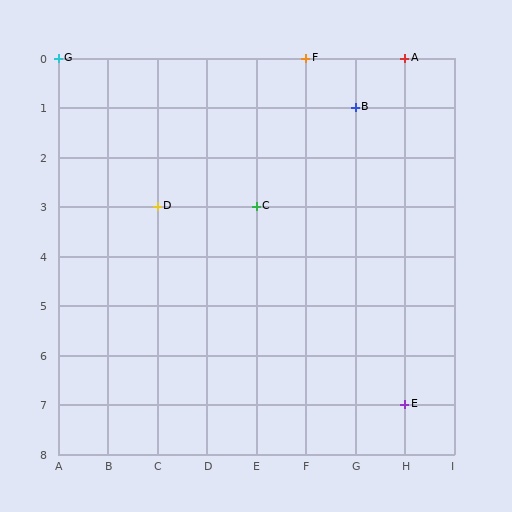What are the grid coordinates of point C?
Point C is at grid coordinates (E, 3).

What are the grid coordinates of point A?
Point A is at grid coordinates (H, 0).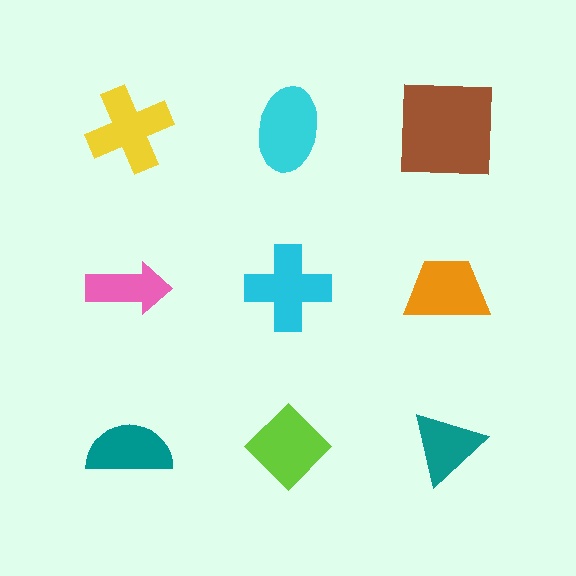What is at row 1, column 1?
A yellow cross.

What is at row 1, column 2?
A cyan ellipse.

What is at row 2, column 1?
A pink arrow.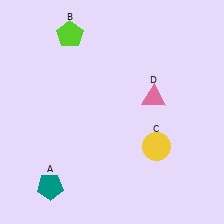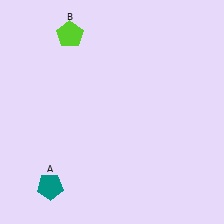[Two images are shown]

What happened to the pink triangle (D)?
The pink triangle (D) was removed in Image 2. It was in the top-right area of Image 1.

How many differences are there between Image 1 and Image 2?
There are 2 differences between the two images.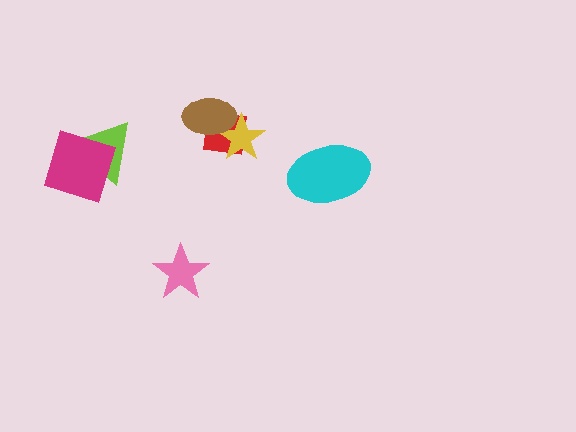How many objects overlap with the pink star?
0 objects overlap with the pink star.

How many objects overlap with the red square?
2 objects overlap with the red square.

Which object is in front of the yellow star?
The brown ellipse is in front of the yellow star.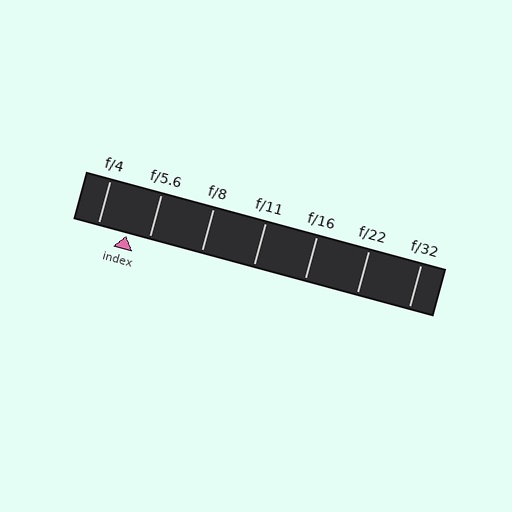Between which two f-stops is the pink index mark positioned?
The index mark is between f/4 and f/5.6.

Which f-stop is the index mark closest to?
The index mark is closest to f/5.6.